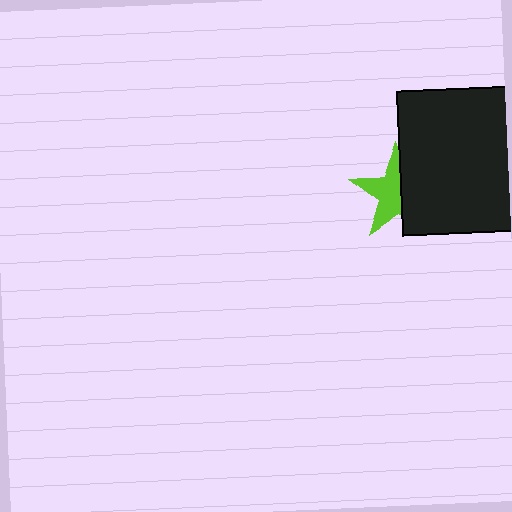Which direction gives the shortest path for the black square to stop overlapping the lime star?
Moving right gives the shortest separation.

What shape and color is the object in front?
The object in front is a black square.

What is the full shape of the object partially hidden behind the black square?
The partially hidden object is a lime star.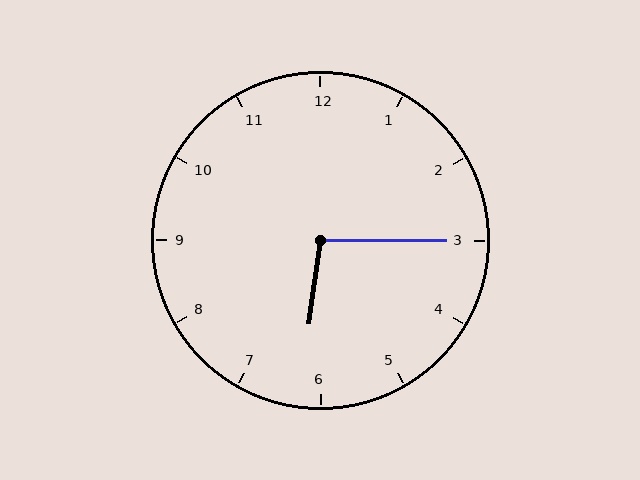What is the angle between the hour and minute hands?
Approximately 98 degrees.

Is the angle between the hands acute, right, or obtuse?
It is obtuse.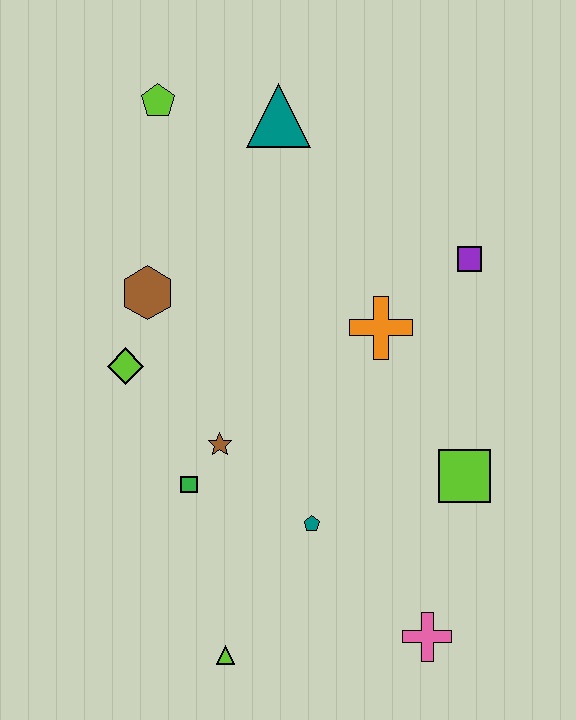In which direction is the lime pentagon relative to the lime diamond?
The lime pentagon is above the lime diamond.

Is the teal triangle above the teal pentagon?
Yes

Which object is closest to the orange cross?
The purple square is closest to the orange cross.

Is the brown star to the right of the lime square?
No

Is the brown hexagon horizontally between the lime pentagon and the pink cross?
No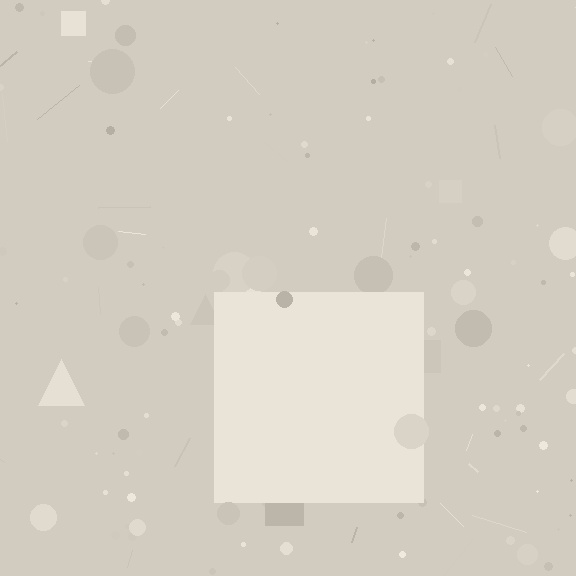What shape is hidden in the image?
A square is hidden in the image.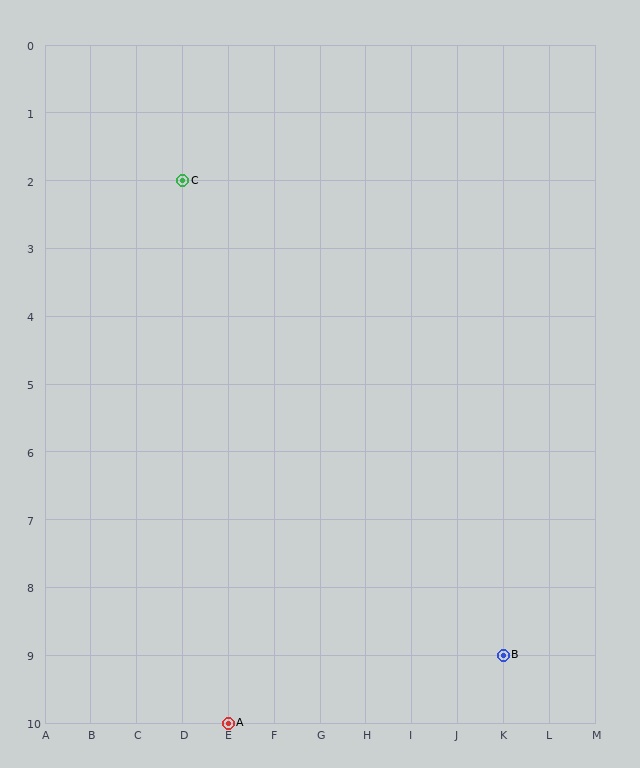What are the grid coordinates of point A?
Point A is at grid coordinates (E, 10).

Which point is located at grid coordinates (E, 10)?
Point A is at (E, 10).